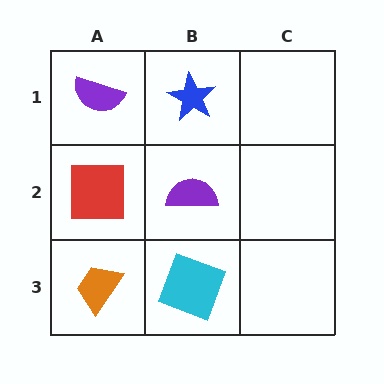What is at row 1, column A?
A purple semicircle.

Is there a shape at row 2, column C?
No, that cell is empty.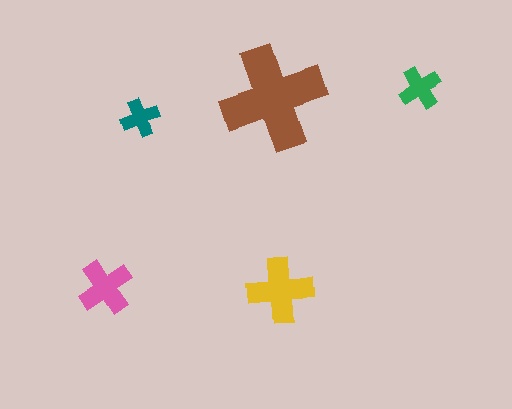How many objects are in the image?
There are 5 objects in the image.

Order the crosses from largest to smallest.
the brown one, the yellow one, the pink one, the green one, the teal one.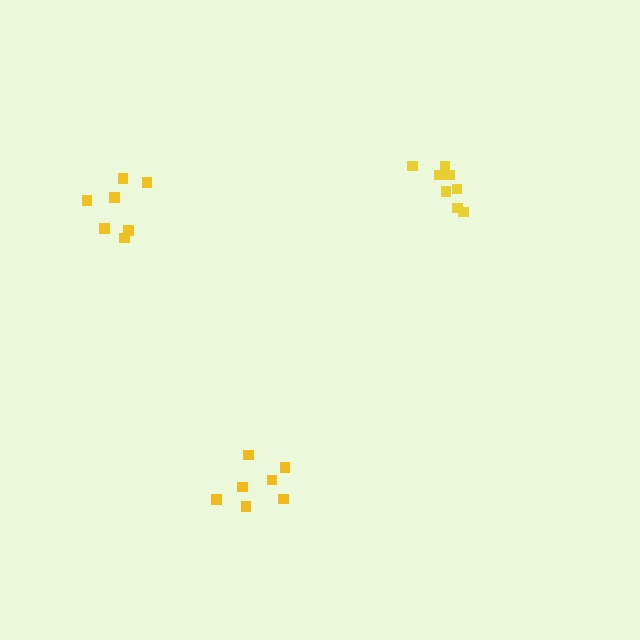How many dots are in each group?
Group 1: 7 dots, Group 2: 7 dots, Group 3: 8 dots (22 total).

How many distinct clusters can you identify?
There are 3 distinct clusters.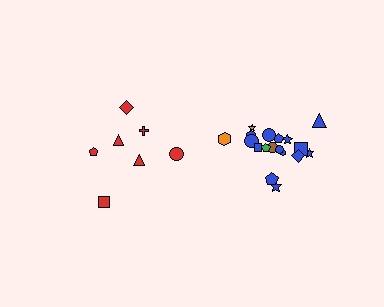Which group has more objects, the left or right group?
The right group.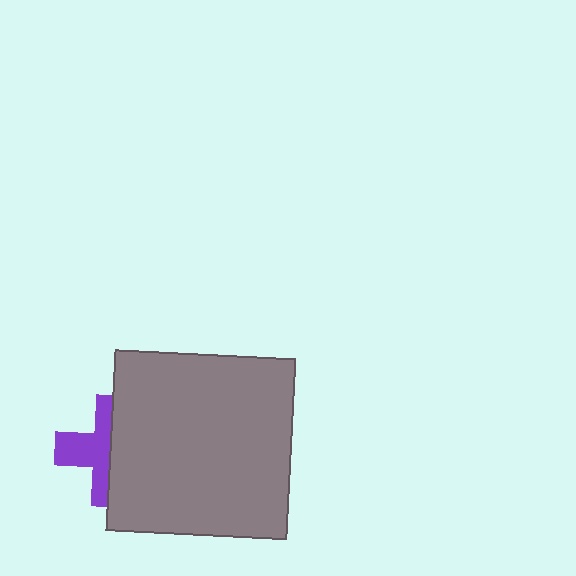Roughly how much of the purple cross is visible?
About half of it is visible (roughly 48%).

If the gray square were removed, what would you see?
You would see the complete purple cross.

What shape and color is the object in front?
The object in front is a gray square.